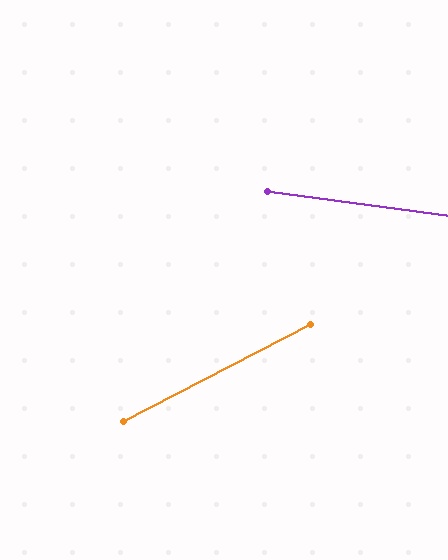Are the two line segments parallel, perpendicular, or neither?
Neither parallel nor perpendicular — they differ by about 35°.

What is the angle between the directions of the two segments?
Approximately 35 degrees.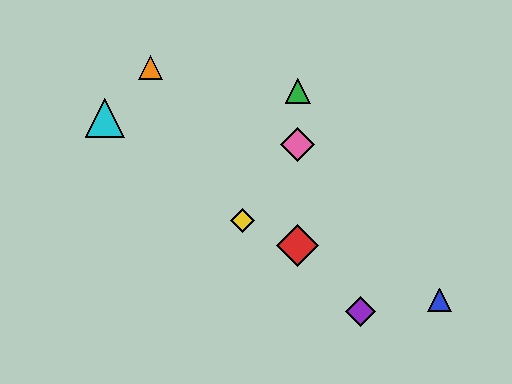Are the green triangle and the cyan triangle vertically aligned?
No, the green triangle is at x≈298 and the cyan triangle is at x≈105.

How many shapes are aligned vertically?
3 shapes (the red diamond, the green triangle, the pink diamond) are aligned vertically.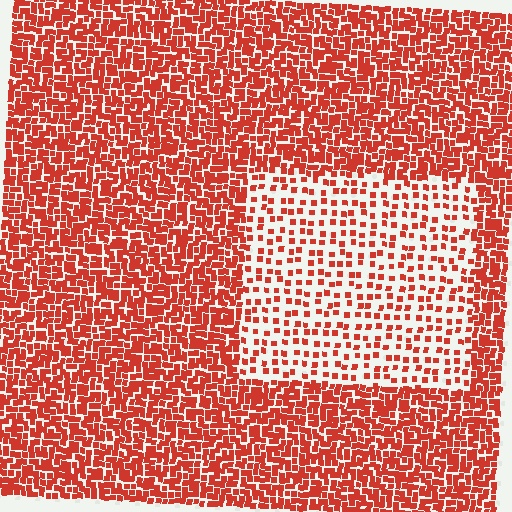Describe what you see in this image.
The image contains small red elements arranged at two different densities. A rectangle-shaped region is visible where the elements are less densely packed than the surrounding area.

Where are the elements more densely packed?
The elements are more densely packed outside the rectangle boundary.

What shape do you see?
I see a rectangle.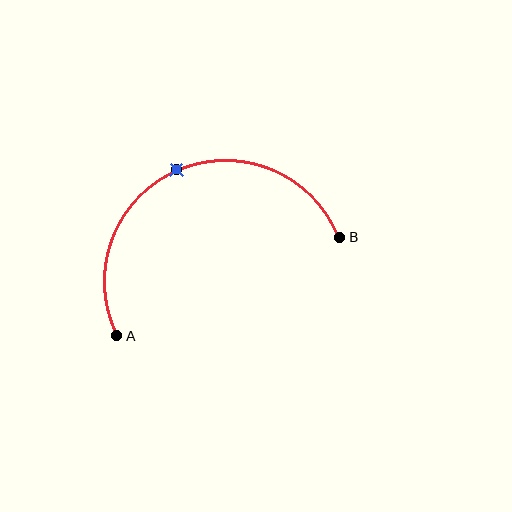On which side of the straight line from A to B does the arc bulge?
The arc bulges above the straight line connecting A and B.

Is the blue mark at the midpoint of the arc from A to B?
Yes. The blue mark lies on the arc at equal arc-length from both A and B — it is the arc midpoint.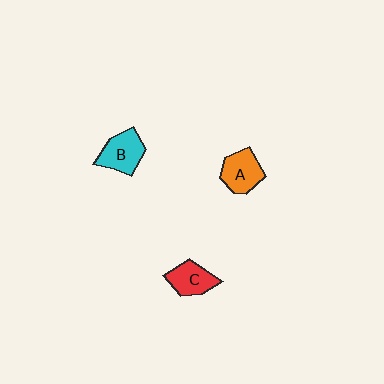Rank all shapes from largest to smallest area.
From largest to smallest: B (cyan), A (orange), C (red).